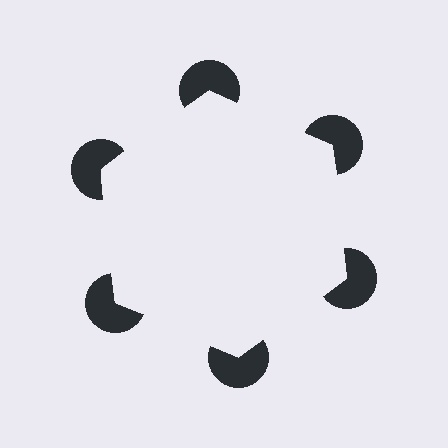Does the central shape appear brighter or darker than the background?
It typically appears slightly brighter than the background, even though no actual brightness change is drawn.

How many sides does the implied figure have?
6 sides.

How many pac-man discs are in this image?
There are 6 — one at each vertex of the illusory hexagon.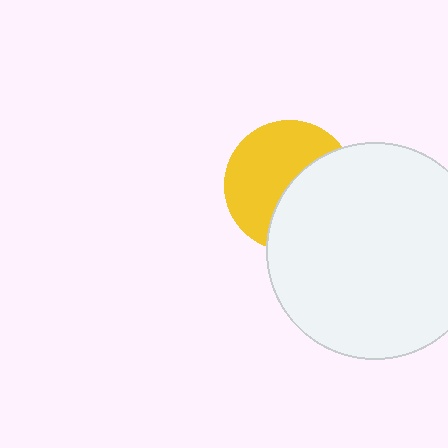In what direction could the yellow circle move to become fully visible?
The yellow circle could move left. That would shift it out from behind the white circle entirely.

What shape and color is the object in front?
The object in front is a white circle.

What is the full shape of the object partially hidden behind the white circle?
The partially hidden object is a yellow circle.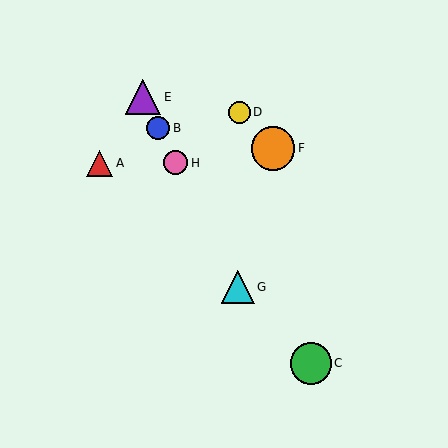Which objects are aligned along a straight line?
Objects B, E, G, H are aligned along a straight line.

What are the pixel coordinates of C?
Object C is at (311, 363).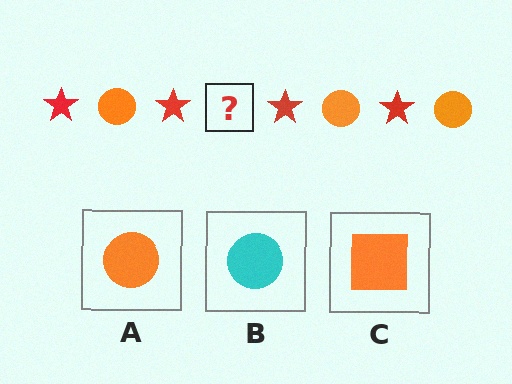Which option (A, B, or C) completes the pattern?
A.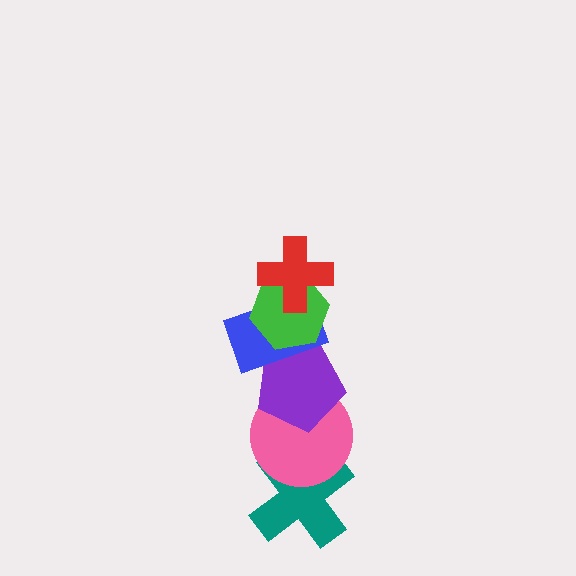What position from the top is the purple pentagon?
The purple pentagon is 4th from the top.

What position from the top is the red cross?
The red cross is 1st from the top.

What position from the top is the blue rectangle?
The blue rectangle is 3rd from the top.